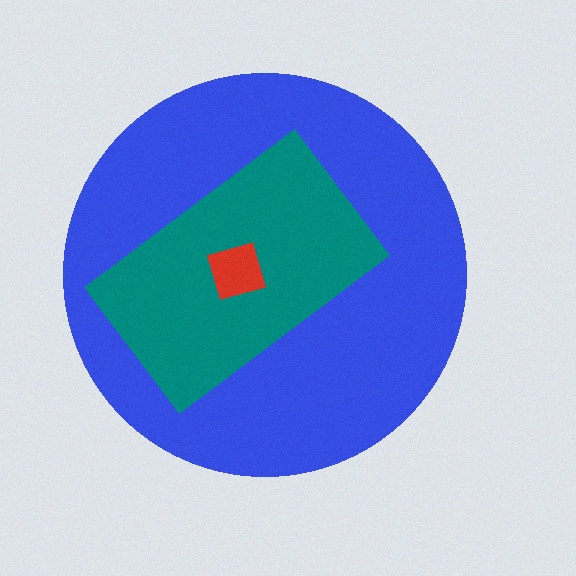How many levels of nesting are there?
3.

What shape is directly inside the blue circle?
The teal rectangle.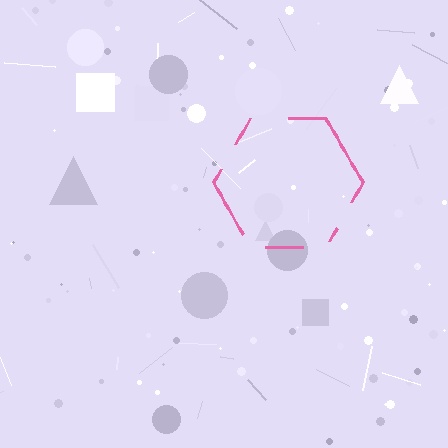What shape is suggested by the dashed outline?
The dashed outline suggests a hexagon.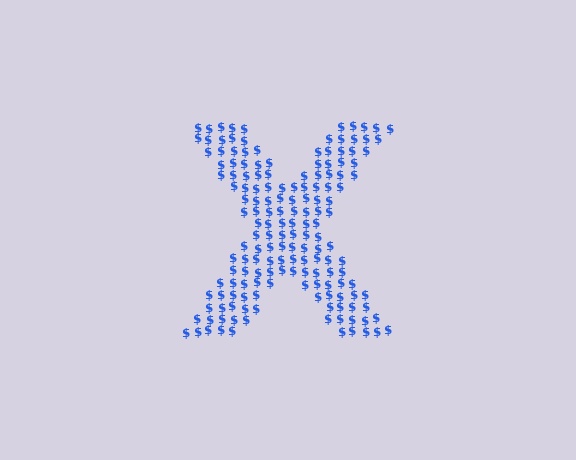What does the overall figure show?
The overall figure shows the letter X.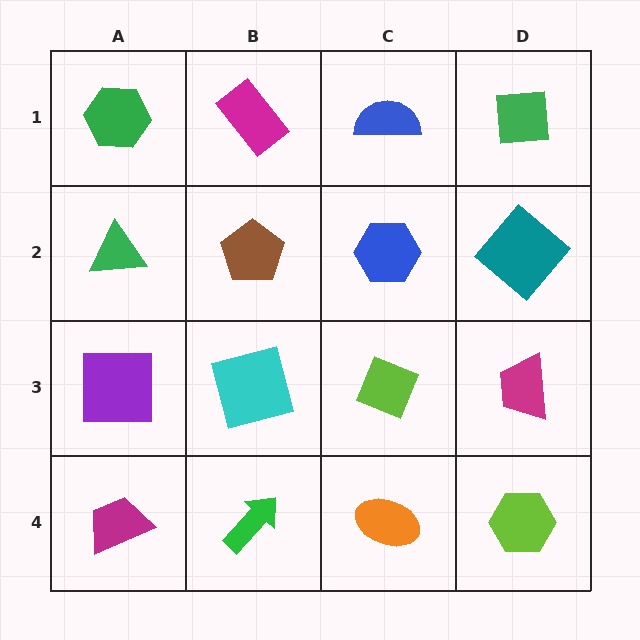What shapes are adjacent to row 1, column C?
A blue hexagon (row 2, column C), a magenta rectangle (row 1, column B), a green square (row 1, column D).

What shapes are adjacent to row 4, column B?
A cyan square (row 3, column B), a magenta trapezoid (row 4, column A), an orange ellipse (row 4, column C).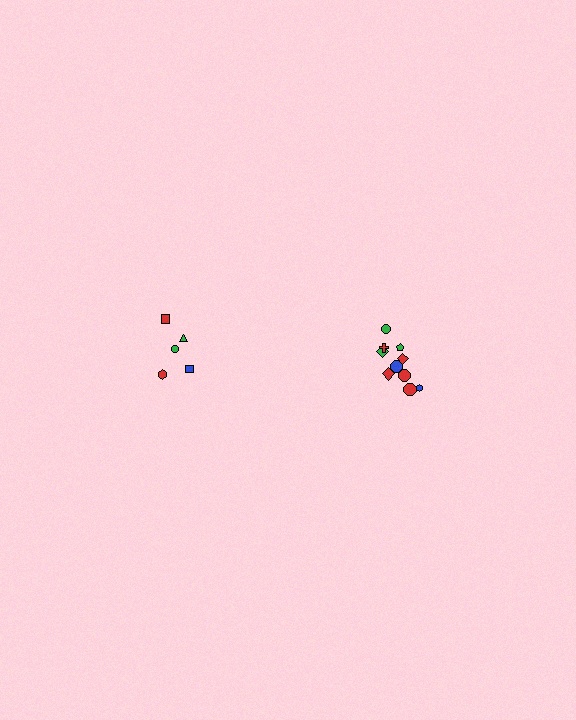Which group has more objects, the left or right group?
The right group.